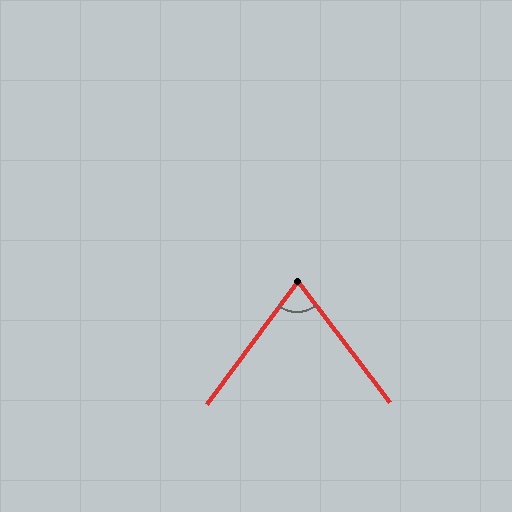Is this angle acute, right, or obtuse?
It is acute.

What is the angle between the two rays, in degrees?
Approximately 74 degrees.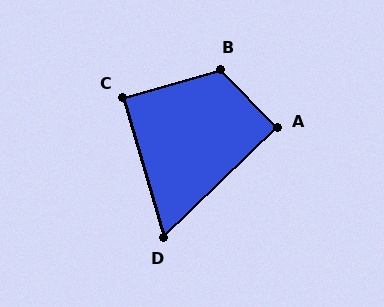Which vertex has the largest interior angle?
B, at approximately 118 degrees.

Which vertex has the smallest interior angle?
D, at approximately 62 degrees.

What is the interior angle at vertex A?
Approximately 90 degrees (approximately right).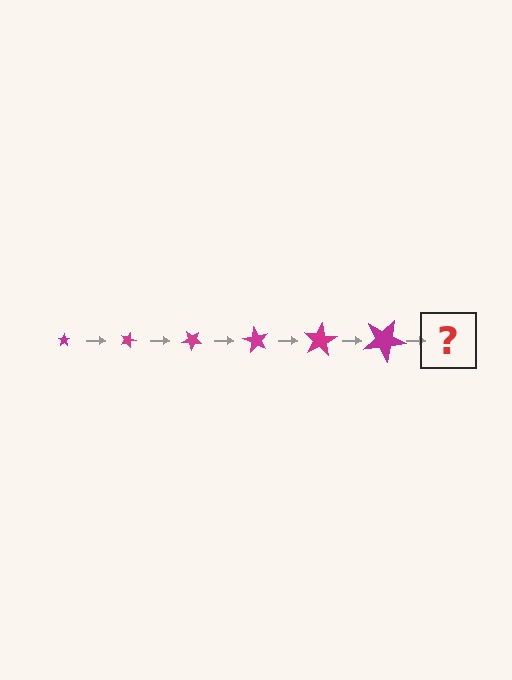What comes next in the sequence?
The next element should be a star, larger than the previous one and rotated 120 degrees from the start.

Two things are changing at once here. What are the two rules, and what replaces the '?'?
The two rules are that the star grows larger each step and it rotates 20 degrees each step. The '?' should be a star, larger than the previous one and rotated 120 degrees from the start.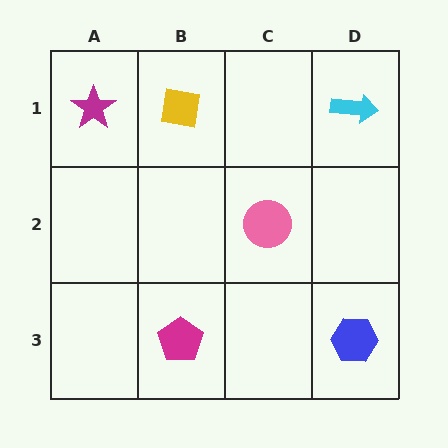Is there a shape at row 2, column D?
No, that cell is empty.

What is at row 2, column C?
A pink circle.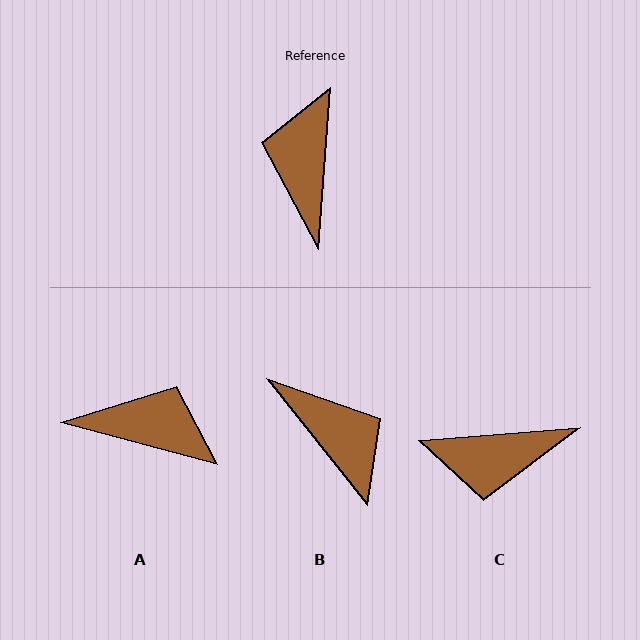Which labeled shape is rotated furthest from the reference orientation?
B, about 138 degrees away.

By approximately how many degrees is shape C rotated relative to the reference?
Approximately 99 degrees counter-clockwise.